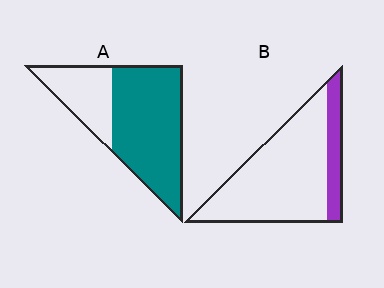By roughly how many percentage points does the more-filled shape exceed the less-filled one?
By roughly 50 percentage points (A over B).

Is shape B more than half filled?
No.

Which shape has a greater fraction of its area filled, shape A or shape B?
Shape A.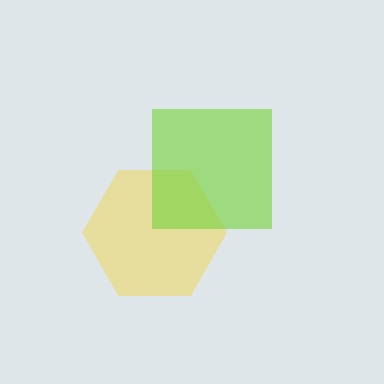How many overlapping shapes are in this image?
There are 2 overlapping shapes in the image.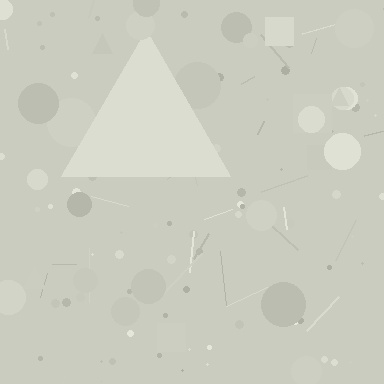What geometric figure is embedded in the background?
A triangle is embedded in the background.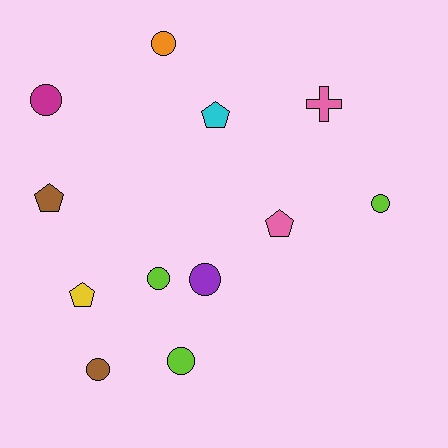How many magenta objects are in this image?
There is 1 magenta object.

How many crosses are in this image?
There is 1 cross.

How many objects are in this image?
There are 12 objects.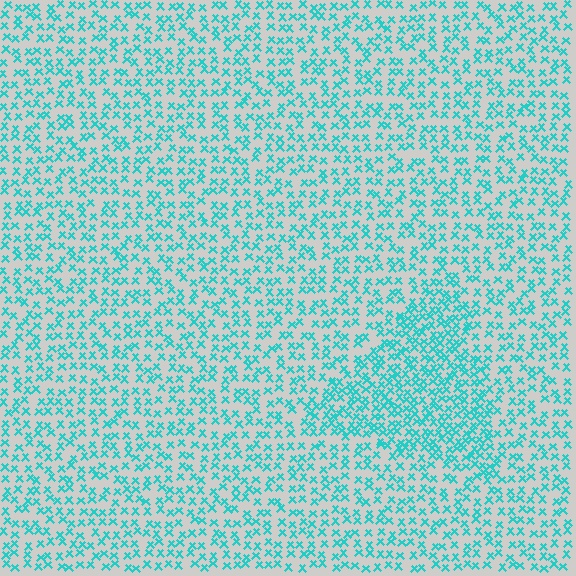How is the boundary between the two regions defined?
The boundary is defined by a change in element density (approximately 1.8x ratio). All elements are the same color, size, and shape.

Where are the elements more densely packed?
The elements are more densely packed inside the triangle boundary.